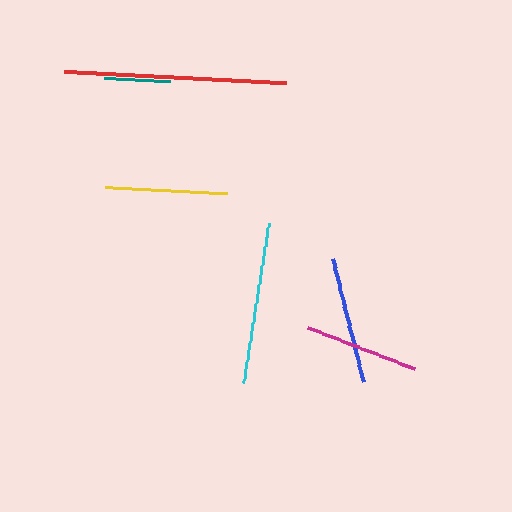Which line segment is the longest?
The red line is the longest at approximately 223 pixels.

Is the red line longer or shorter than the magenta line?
The red line is longer than the magenta line.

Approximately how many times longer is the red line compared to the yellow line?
The red line is approximately 1.8 times the length of the yellow line.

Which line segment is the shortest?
The teal line is the shortest at approximately 66 pixels.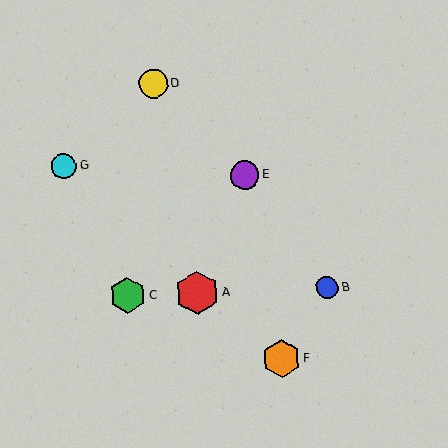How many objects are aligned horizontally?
3 objects (A, B, C) are aligned horizontally.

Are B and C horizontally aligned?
Yes, both are at y≈288.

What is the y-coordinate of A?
Object A is at y≈293.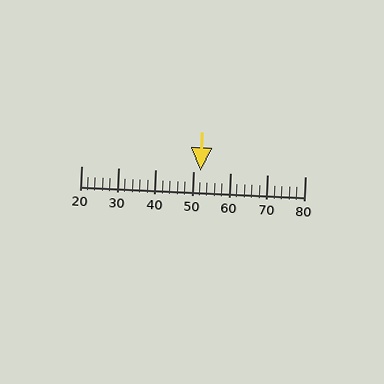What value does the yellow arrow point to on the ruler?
The yellow arrow points to approximately 52.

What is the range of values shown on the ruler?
The ruler shows values from 20 to 80.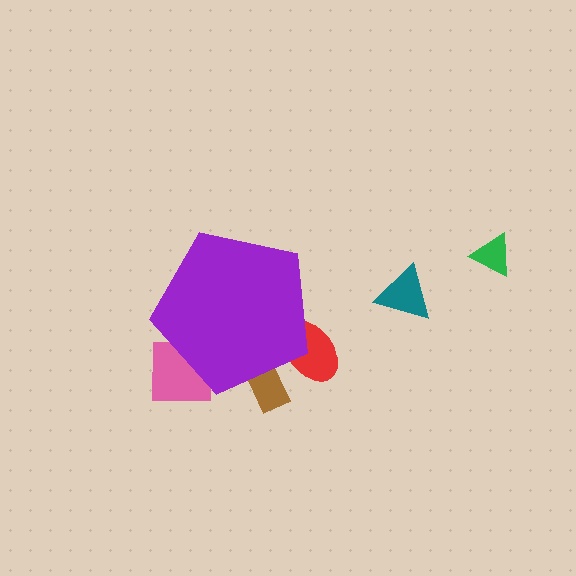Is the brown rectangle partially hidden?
Yes, the brown rectangle is partially hidden behind the purple pentagon.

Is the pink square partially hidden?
Yes, the pink square is partially hidden behind the purple pentagon.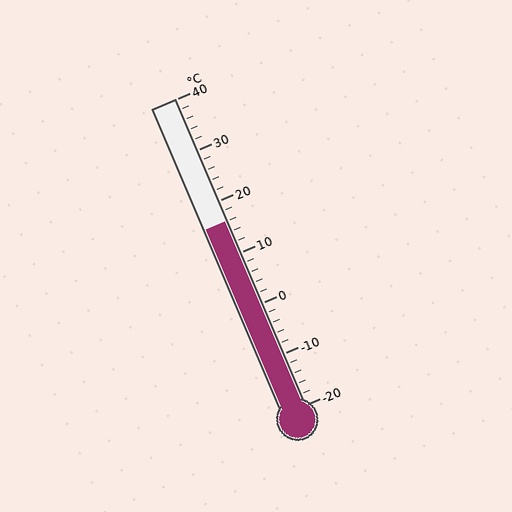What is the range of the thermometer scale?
The thermometer scale ranges from -20°C to 40°C.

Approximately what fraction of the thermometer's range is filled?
The thermometer is filled to approximately 60% of its range.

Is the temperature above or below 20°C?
The temperature is below 20°C.